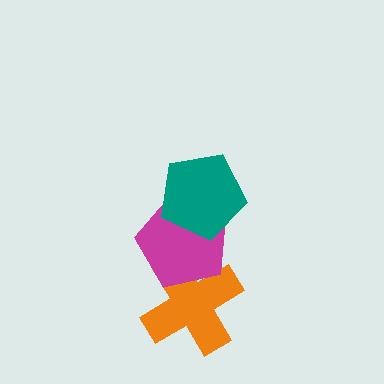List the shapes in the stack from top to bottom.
From top to bottom: the teal pentagon, the magenta pentagon, the orange cross.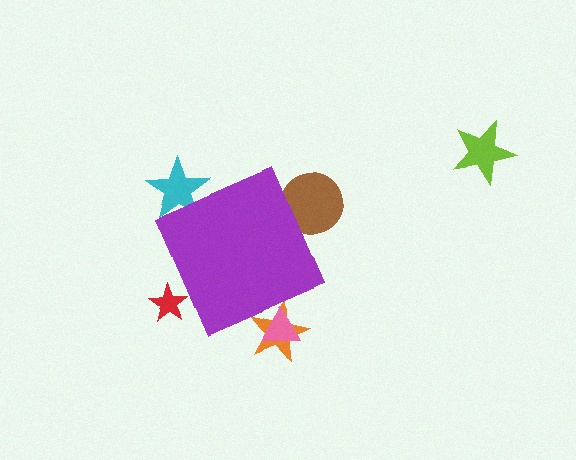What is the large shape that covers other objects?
A purple diamond.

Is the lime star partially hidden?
No, the lime star is fully visible.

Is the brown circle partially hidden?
Yes, the brown circle is partially hidden behind the purple diamond.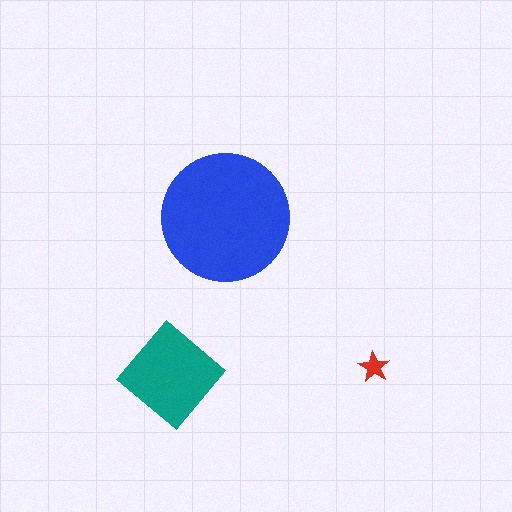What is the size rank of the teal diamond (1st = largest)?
2nd.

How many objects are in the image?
There are 3 objects in the image.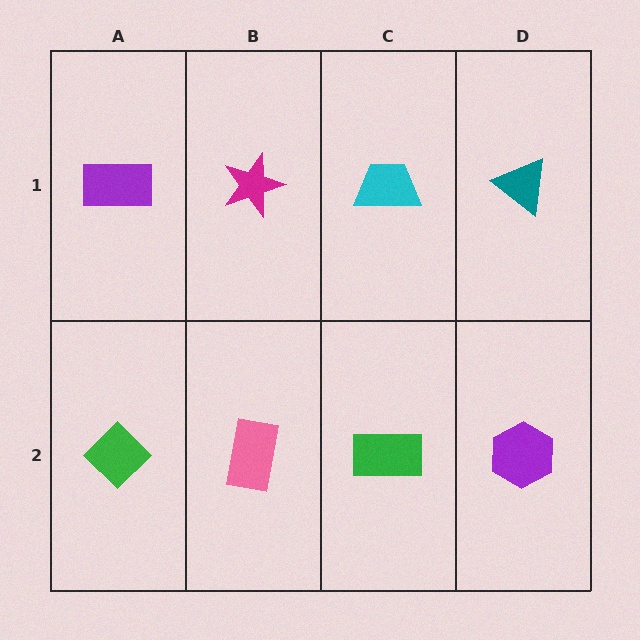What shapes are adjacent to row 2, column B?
A magenta star (row 1, column B), a green diamond (row 2, column A), a green rectangle (row 2, column C).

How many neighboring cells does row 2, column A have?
2.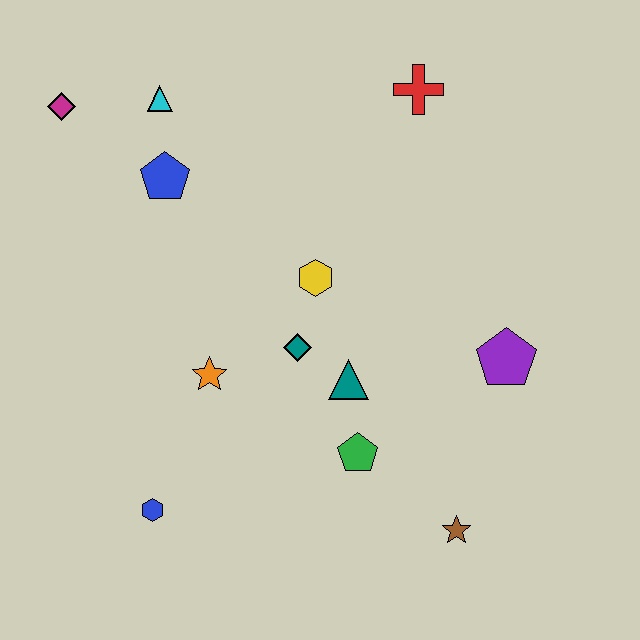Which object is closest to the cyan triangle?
The blue pentagon is closest to the cyan triangle.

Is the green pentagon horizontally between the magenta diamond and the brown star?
Yes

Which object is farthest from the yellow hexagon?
The magenta diamond is farthest from the yellow hexagon.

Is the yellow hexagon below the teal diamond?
No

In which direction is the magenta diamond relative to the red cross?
The magenta diamond is to the left of the red cross.